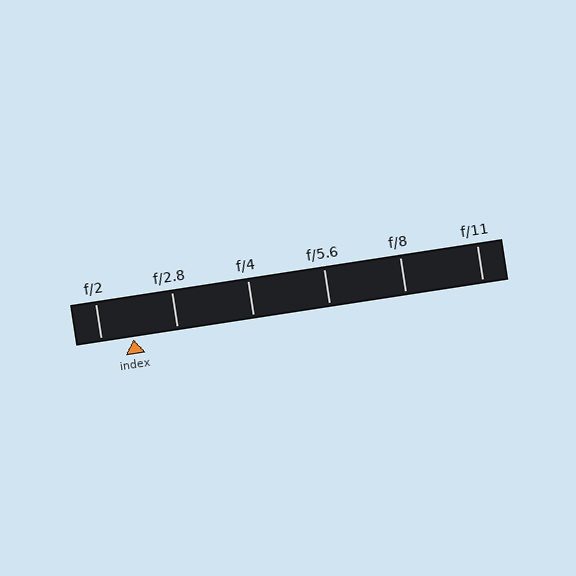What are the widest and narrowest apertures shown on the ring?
The widest aperture shown is f/2 and the narrowest is f/11.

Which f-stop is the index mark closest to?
The index mark is closest to f/2.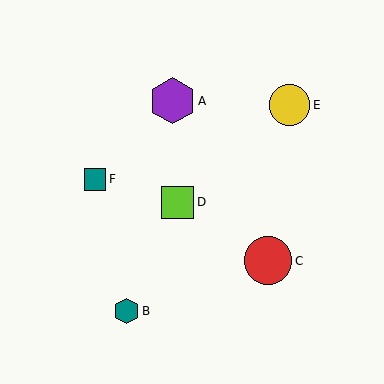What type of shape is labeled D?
Shape D is a lime square.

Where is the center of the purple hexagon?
The center of the purple hexagon is at (172, 101).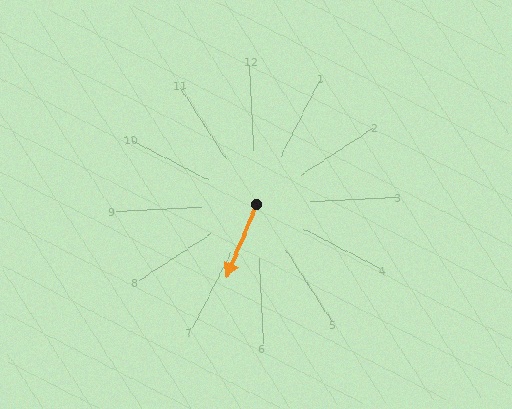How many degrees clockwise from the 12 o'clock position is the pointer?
Approximately 205 degrees.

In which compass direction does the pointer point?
Southwest.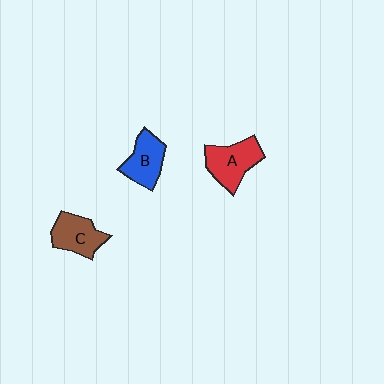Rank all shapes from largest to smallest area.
From largest to smallest: A (red), C (brown), B (blue).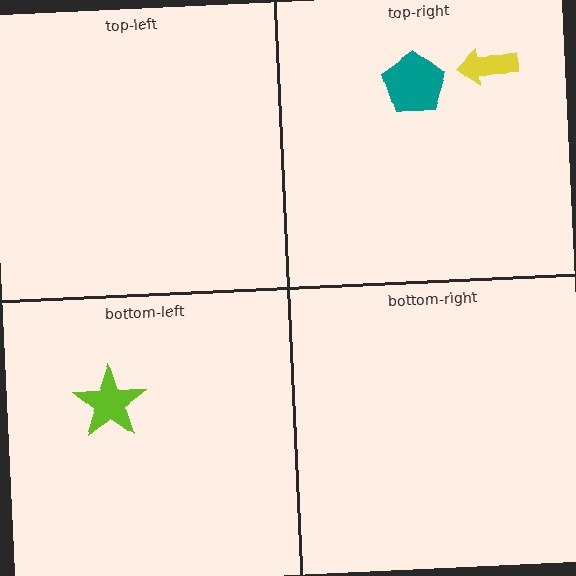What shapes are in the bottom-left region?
The lime star.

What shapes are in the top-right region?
The teal pentagon, the yellow arrow.